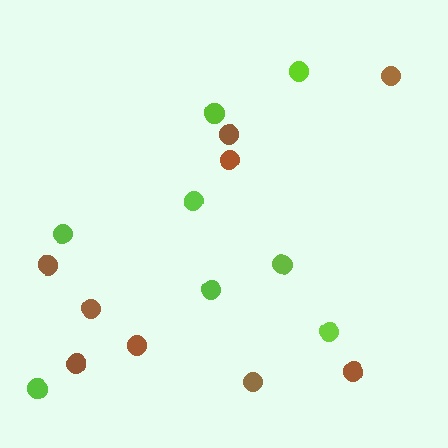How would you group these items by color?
There are 2 groups: one group of brown circles (9) and one group of lime circles (8).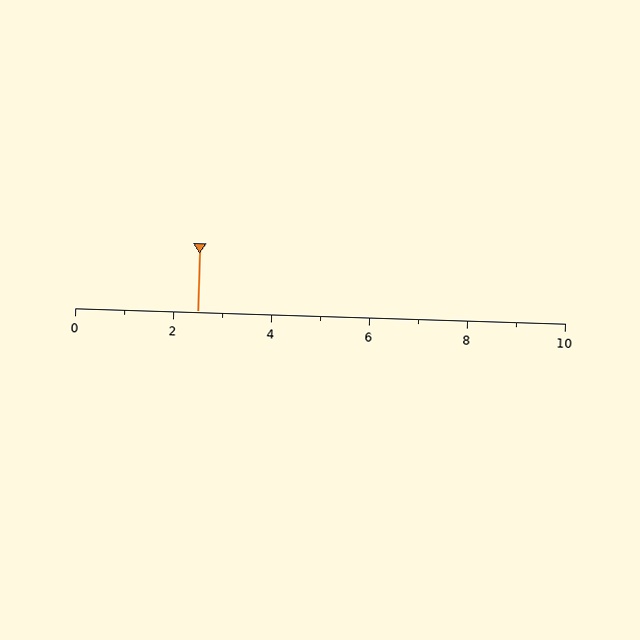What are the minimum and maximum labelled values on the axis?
The axis runs from 0 to 10.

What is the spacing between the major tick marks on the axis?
The major ticks are spaced 2 apart.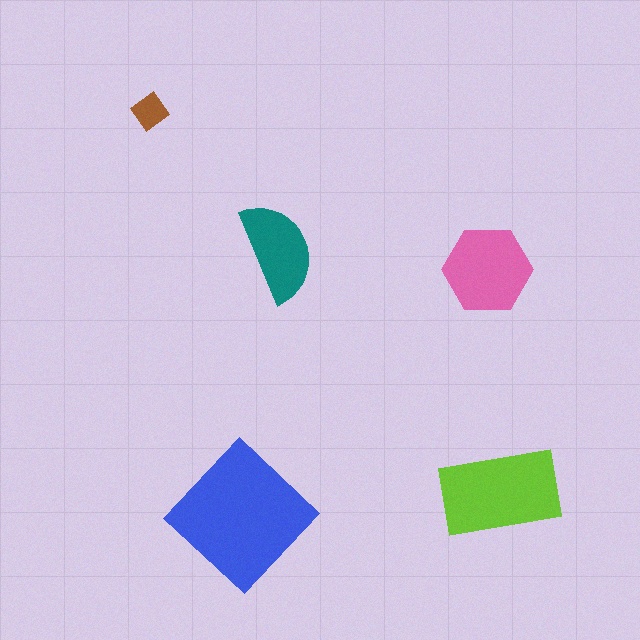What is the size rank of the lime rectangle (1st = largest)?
2nd.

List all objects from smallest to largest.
The brown diamond, the teal semicircle, the pink hexagon, the lime rectangle, the blue diamond.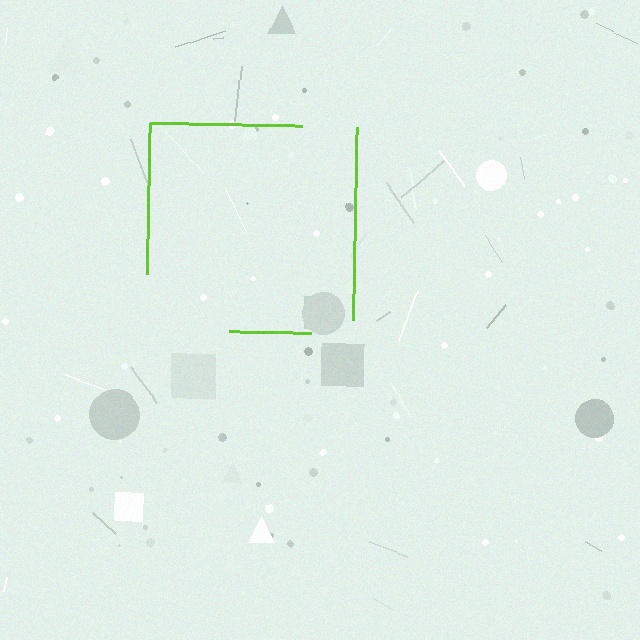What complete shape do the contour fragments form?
The contour fragments form a square.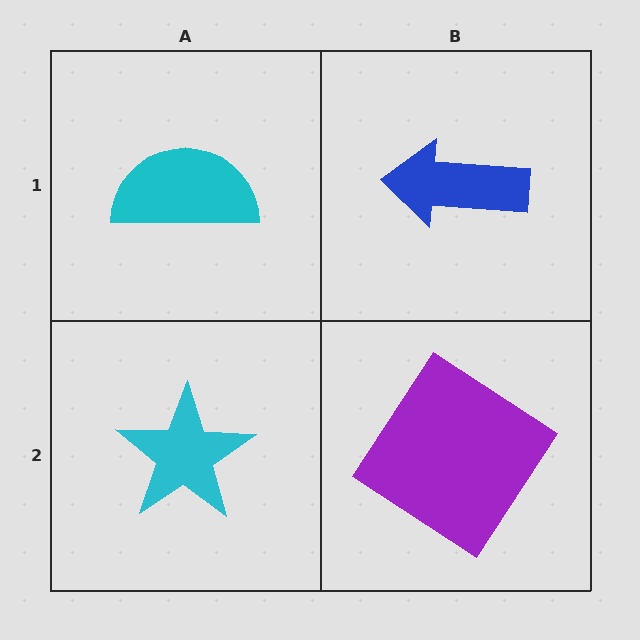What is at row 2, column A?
A cyan star.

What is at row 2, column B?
A purple diamond.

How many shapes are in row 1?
2 shapes.